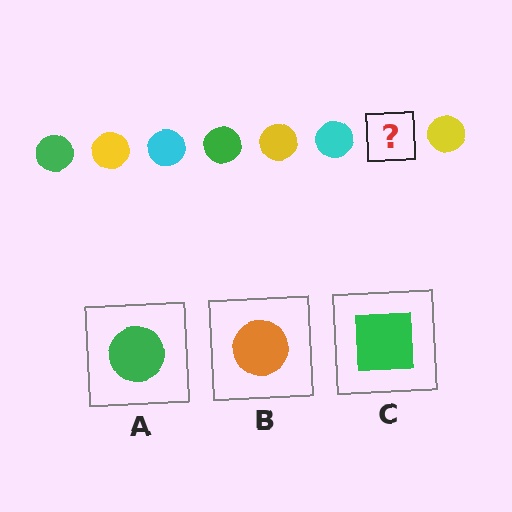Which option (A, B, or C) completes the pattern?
A.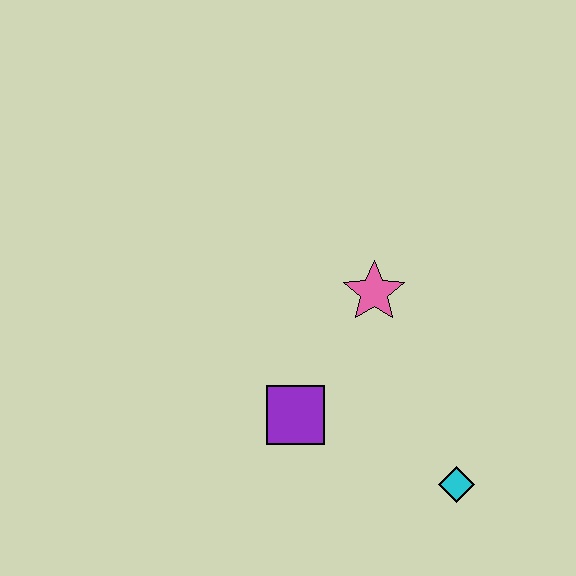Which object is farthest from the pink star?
The cyan diamond is farthest from the pink star.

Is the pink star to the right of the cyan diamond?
No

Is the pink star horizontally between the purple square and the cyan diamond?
Yes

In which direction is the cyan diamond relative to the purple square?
The cyan diamond is to the right of the purple square.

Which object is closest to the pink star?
The purple square is closest to the pink star.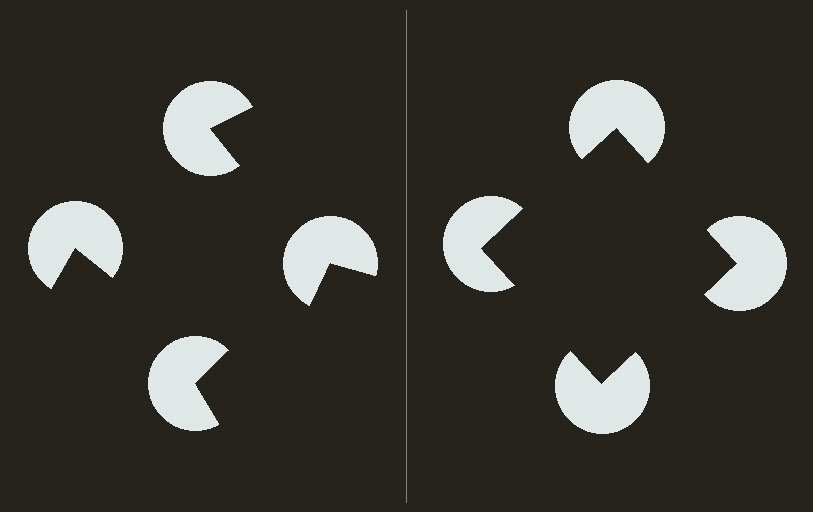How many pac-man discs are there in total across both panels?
8 — 4 on each side.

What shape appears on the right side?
An illusory square.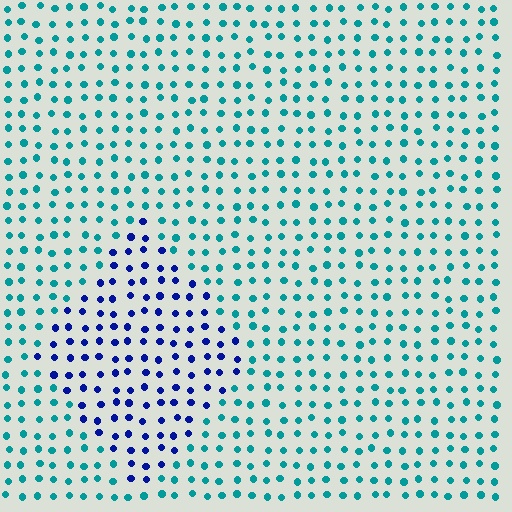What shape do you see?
I see a diamond.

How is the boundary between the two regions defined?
The boundary is defined purely by a slight shift in hue (about 54 degrees). Spacing, size, and orientation are identical on both sides.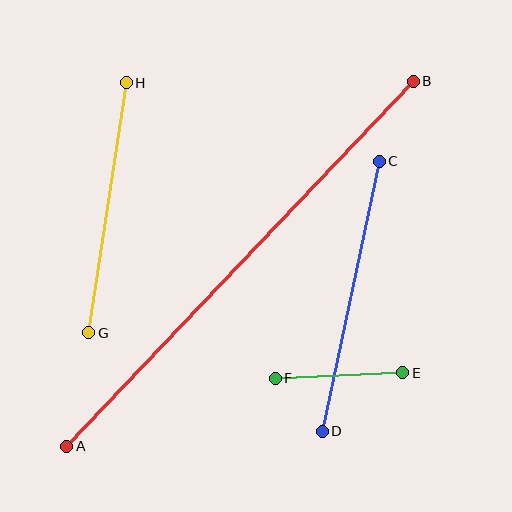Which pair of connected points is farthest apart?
Points A and B are farthest apart.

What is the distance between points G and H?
The distance is approximately 253 pixels.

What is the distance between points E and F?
The distance is approximately 128 pixels.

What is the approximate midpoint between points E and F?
The midpoint is at approximately (339, 375) pixels.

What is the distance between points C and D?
The distance is approximately 276 pixels.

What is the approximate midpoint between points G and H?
The midpoint is at approximately (107, 208) pixels.